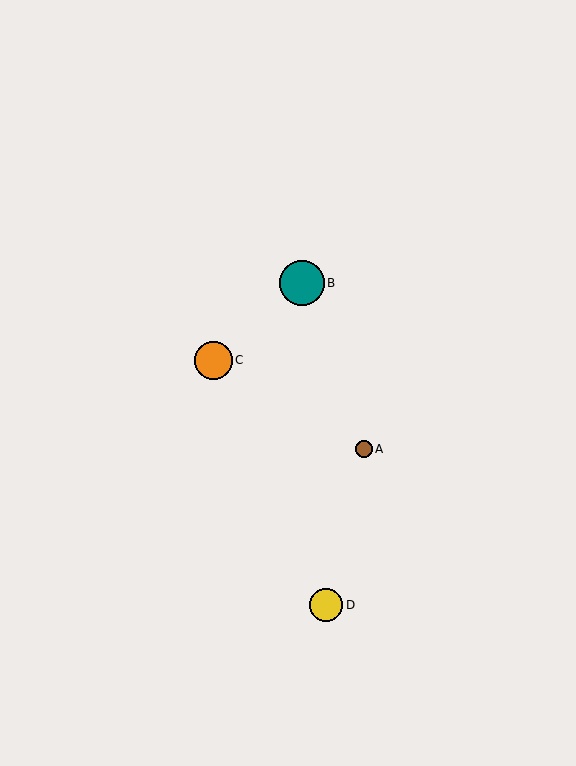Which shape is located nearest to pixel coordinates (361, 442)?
The brown circle (labeled A) at (364, 449) is nearest to that location.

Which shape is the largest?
The teal circle (labeled B) is the largest.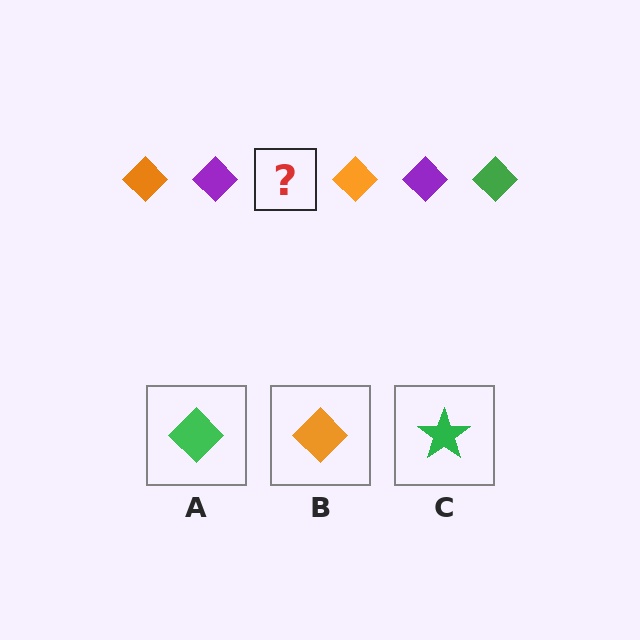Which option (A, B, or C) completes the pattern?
A.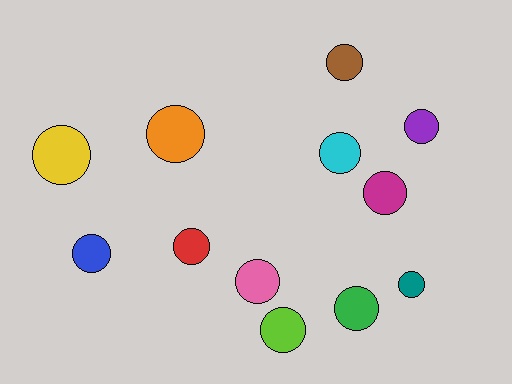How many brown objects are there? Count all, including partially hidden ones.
There is 1 brown object.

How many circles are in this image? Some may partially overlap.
There are 12 circles.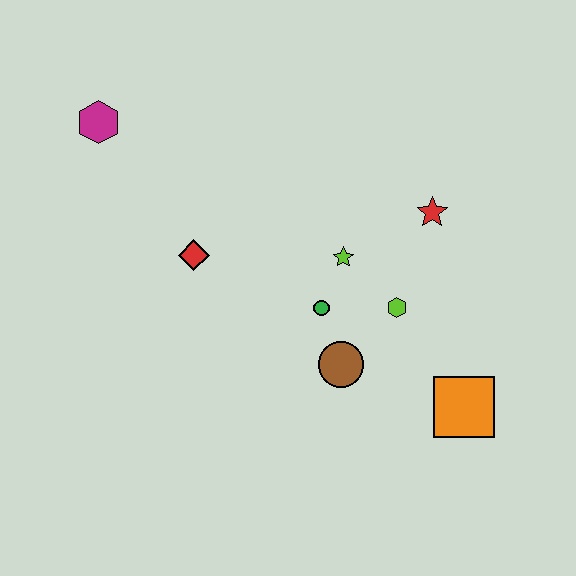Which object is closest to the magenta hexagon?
The red diamond is closest to the magenta hexagon.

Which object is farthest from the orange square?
The magenta hexagon is farthest from the orange square.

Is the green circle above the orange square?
Yes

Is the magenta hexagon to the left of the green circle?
Yes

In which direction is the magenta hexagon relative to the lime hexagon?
The magenta hexagon is to the left of the lime hexagon.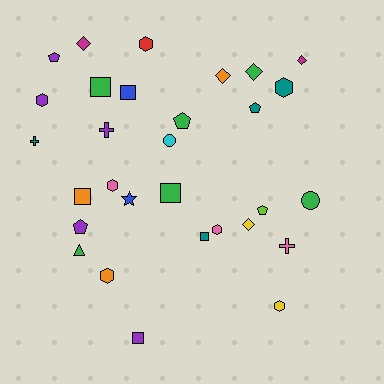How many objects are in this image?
There are 30 objects.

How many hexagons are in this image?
There are 7 hexagons.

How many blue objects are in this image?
There are 2 blue objects.